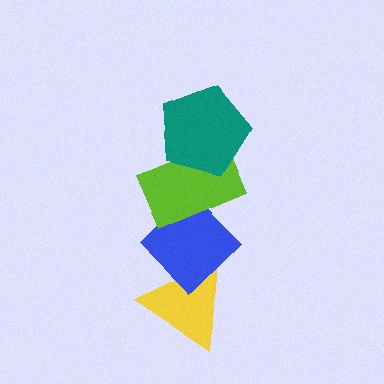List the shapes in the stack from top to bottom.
From top to bottom: the teal pentagon, the lime rectangle, the blue diamond, the yellow triangle.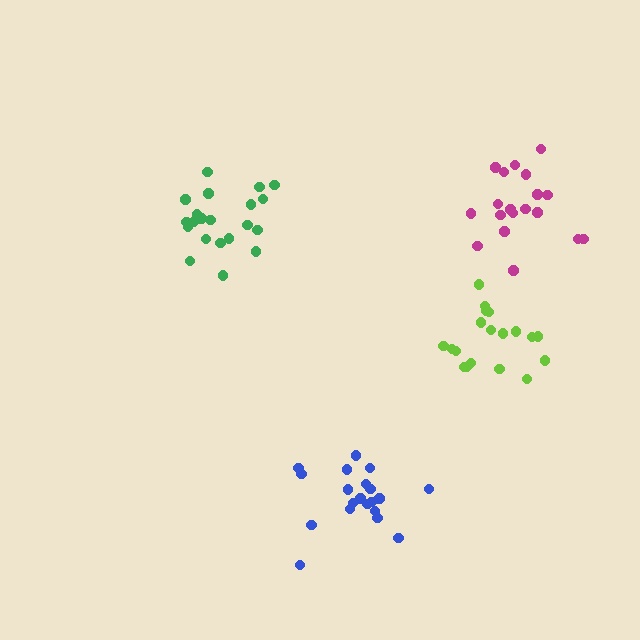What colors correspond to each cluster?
The clusters are colored: green, lime, blue, magenta.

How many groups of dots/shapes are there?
There are 4 groups.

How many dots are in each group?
Group 1: 21 dots, Group 2: 19 dots, Group 3: 20 dots, Group 4: 19 dots (79 total).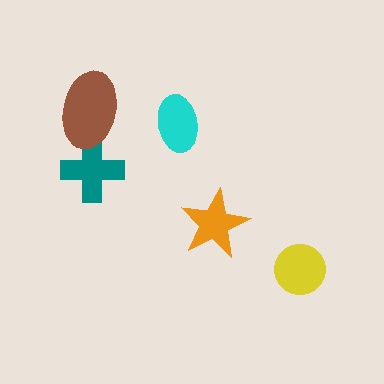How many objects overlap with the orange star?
0 objects overlap with the orange star.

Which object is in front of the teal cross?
The brown ellipse is in front of the teal cross.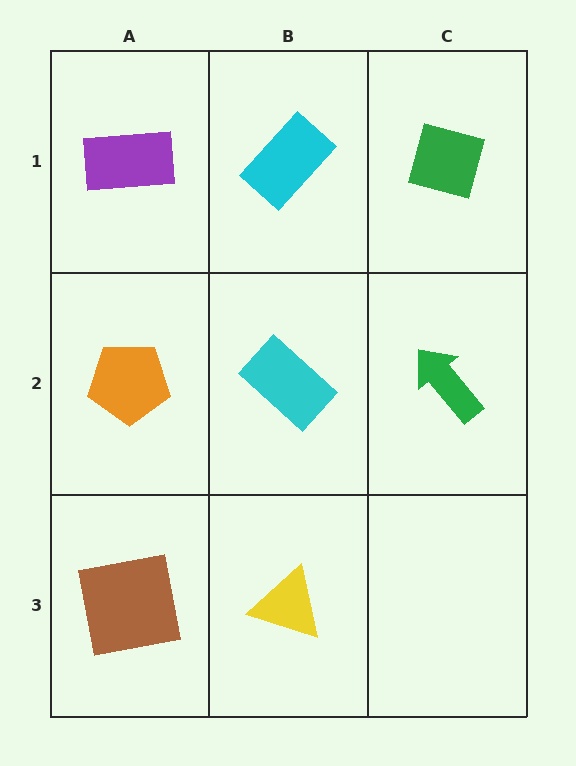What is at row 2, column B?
A cyan rectangle.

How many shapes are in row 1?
3 shapes.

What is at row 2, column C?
A green arrow.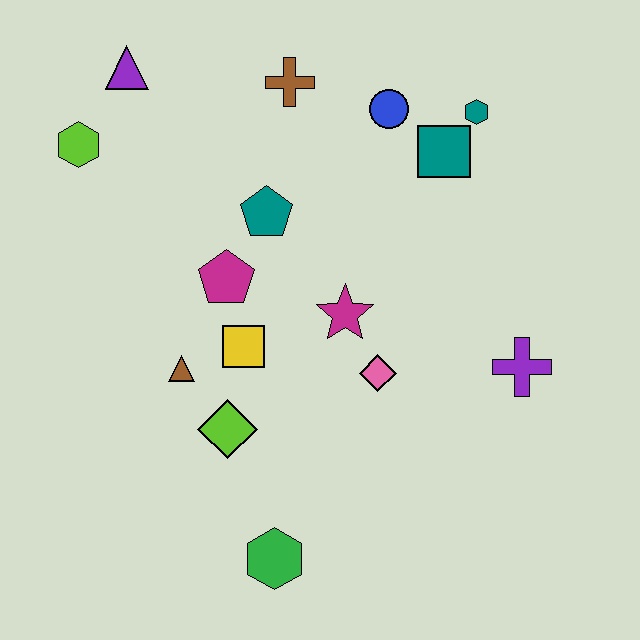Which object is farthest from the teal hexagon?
The green hexagon is farthest from the teal hexagon.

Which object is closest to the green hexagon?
The lime diamond is closest to the green hexagon.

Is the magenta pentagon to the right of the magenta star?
No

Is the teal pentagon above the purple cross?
Yes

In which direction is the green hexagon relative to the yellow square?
The green hexagon is below the yellow square.